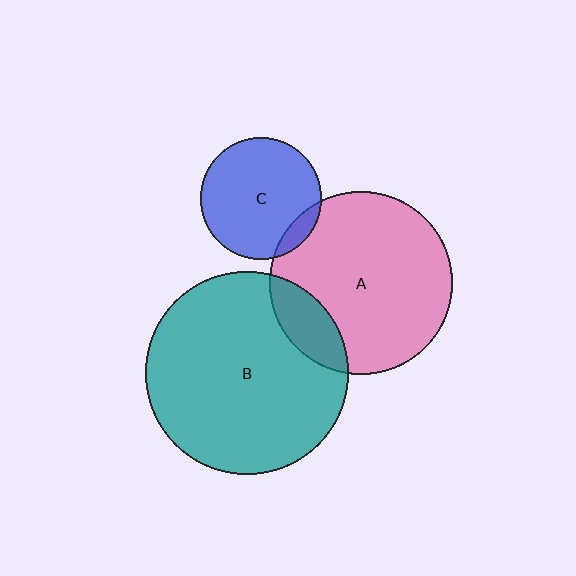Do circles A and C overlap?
Yes.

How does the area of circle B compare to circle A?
Approximately 1.2 times.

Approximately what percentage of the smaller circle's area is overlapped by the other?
Approximately 10%.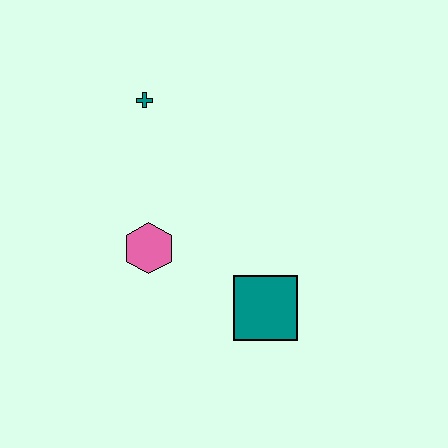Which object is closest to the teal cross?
The pink hexagon is closest to the teal cross.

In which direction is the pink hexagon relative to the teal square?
The pink hexagon is to the left of the teal square.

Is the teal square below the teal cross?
Yes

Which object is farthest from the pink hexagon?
The teal cross is farthest from the pink hexagon.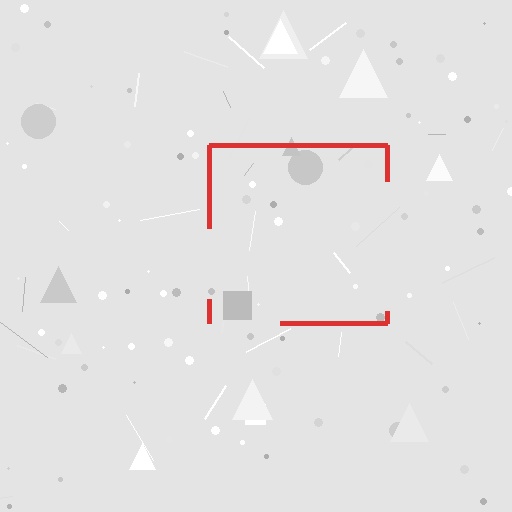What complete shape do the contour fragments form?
The contour fragments form a square.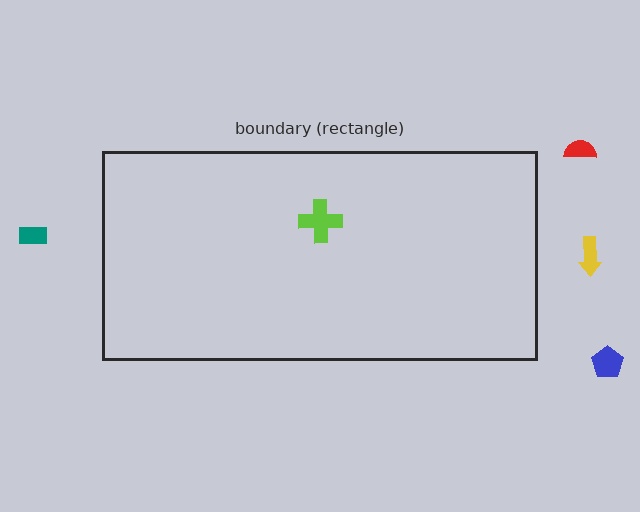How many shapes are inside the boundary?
1 inside, 4 outside.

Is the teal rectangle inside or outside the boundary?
Outside.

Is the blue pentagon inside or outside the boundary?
Outside.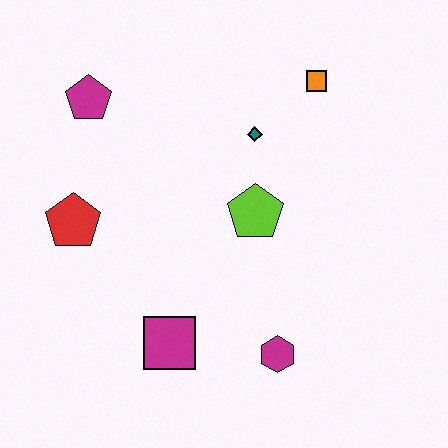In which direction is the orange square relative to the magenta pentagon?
The orange square is to the right of the magenta pentagon.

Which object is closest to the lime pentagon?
The teal diamond is closest to the lime pentagon.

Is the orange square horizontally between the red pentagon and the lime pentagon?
No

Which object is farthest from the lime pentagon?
The magenta pentagon is farthest from the lime pentagon.